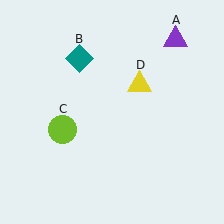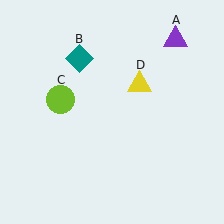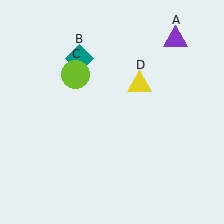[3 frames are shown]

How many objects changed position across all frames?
1 object changed position: lime circle (object C).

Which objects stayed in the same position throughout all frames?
Purple triangle (object A) and teal diamond (object B) and yellow triangle (object D) remained stationary.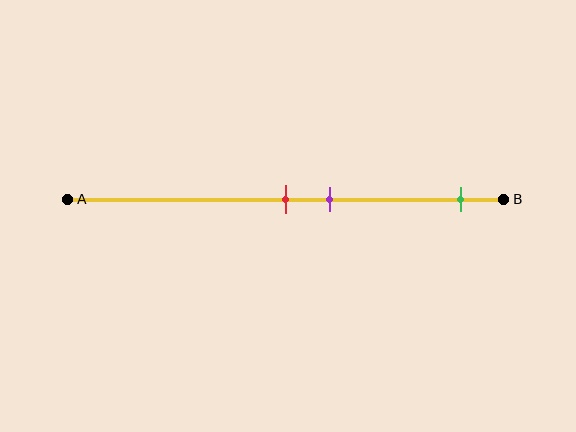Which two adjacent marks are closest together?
The red and purple marks are the closest adjacent pair.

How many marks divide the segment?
There are 3 marks dividing the segment.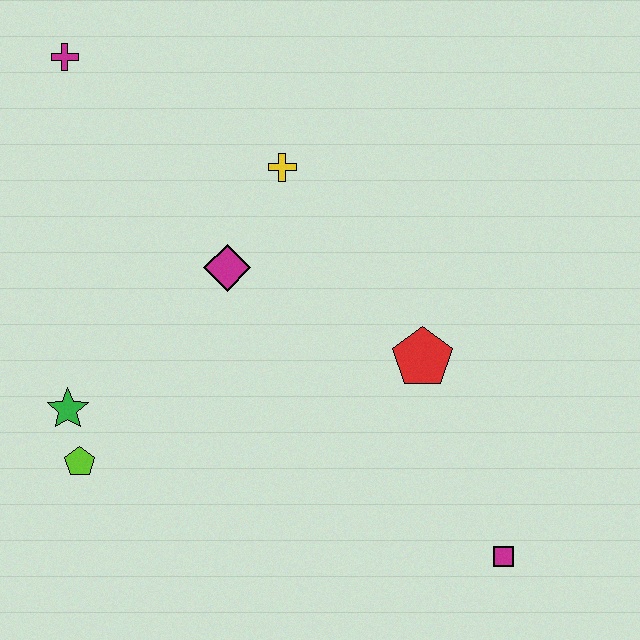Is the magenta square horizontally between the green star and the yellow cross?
No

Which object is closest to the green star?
The lime pentagon is closest to the green star.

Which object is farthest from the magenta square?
The magenta cross is farthest from the magenta square.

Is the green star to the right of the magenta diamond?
No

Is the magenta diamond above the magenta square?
Yes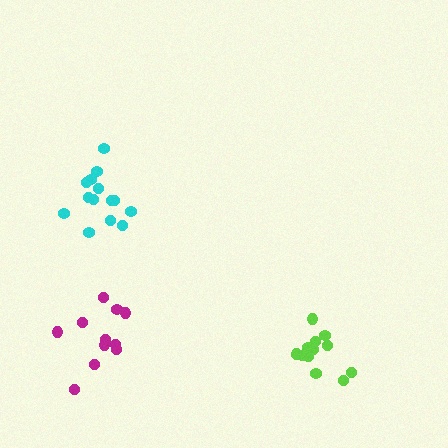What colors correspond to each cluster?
The clusters are colored: lime, magenta, cyan.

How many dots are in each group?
Group 1: 13 dots, Group 2: 12 dots, Group 3: 14 dots (39 total).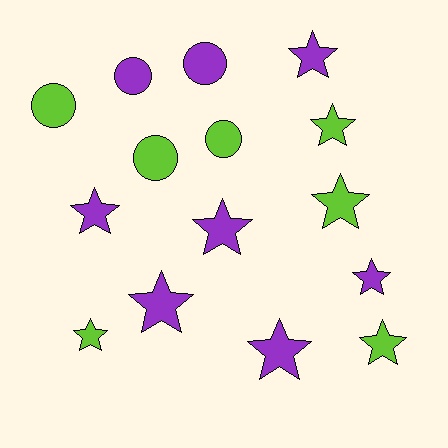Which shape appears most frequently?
Star, with 10 objects.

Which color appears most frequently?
Purple, with 8 objects.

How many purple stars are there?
There are 6 purple stars.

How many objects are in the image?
There are 15 objects.